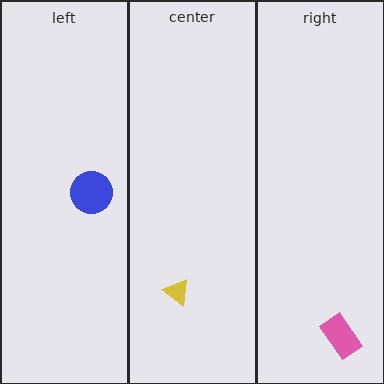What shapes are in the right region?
The pink rectangle.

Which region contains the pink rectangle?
The right region.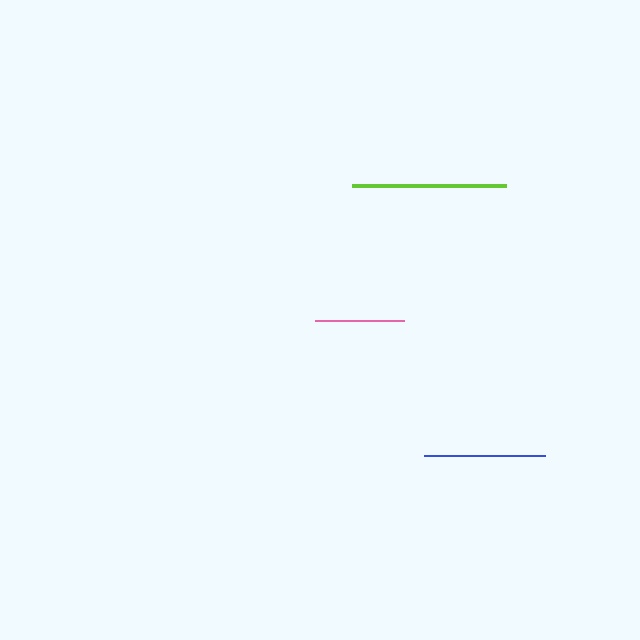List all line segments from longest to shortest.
From longest to shortest: lime, blue, pink.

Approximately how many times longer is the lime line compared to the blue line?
The lime line is approximately 1.3 times the length of the blue line.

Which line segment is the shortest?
The pink line is the shortest at approximately 89 pixels.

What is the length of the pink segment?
The pink segment is approximately 89 pixels long.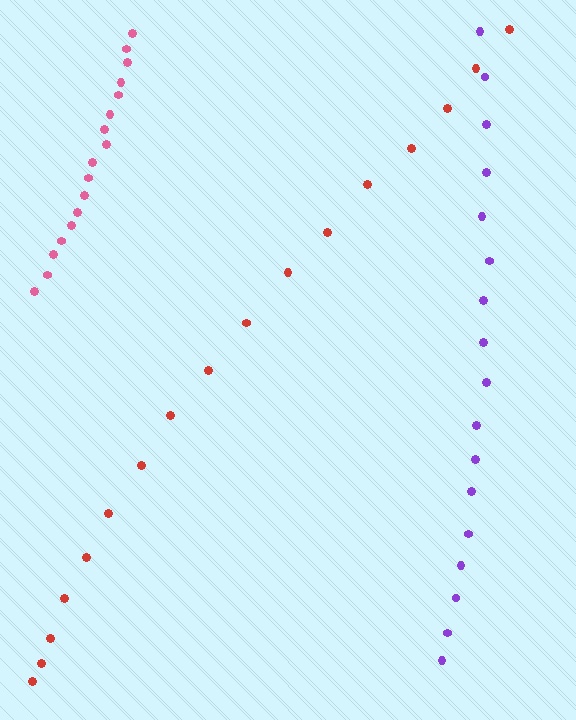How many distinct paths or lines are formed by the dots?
There are 3 distinct paths.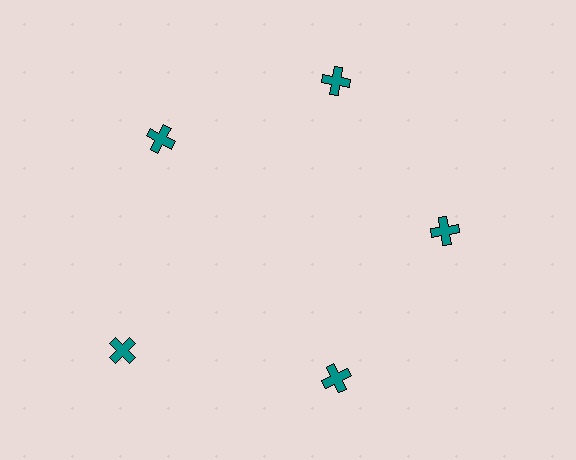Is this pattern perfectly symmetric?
No. The 5 teal crosses are arranged in a ring, but one element near the 8 o'clock position is pushed outward from the center, breaking the 5-fold rotational symmetry.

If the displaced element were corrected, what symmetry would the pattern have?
It would have 5-fold rotational symmetry — the pattern would map onto itself every 72 degrees.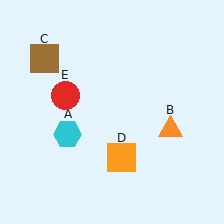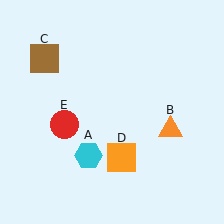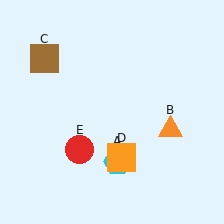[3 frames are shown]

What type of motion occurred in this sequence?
The cyan hexagon (object A), red circle (object E) rotated counterclockwise around the center of the scene.